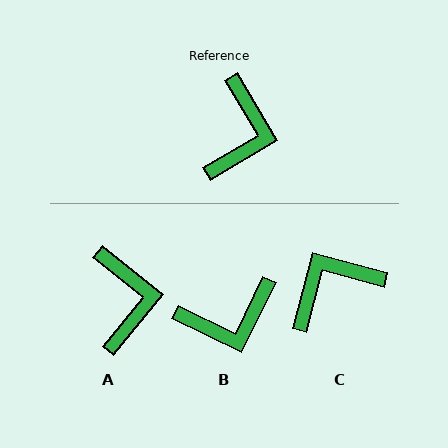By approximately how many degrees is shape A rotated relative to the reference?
Approximately 20 degrees counter-clockwise.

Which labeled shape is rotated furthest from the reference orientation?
C, about 135 degrees away.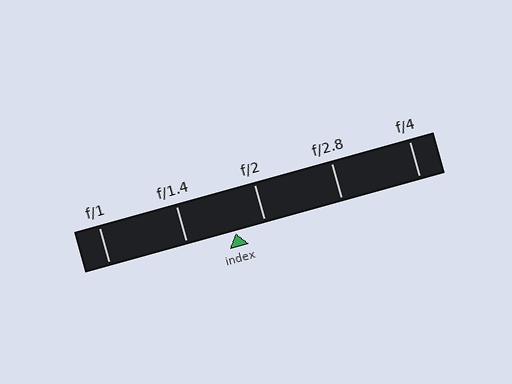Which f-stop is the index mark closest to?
The index mark is closest to f/2.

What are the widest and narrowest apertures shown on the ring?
The widest aperture shown is f/1 and the narrowest is f/4.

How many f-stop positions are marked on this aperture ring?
There are 5 f-stop positions marked.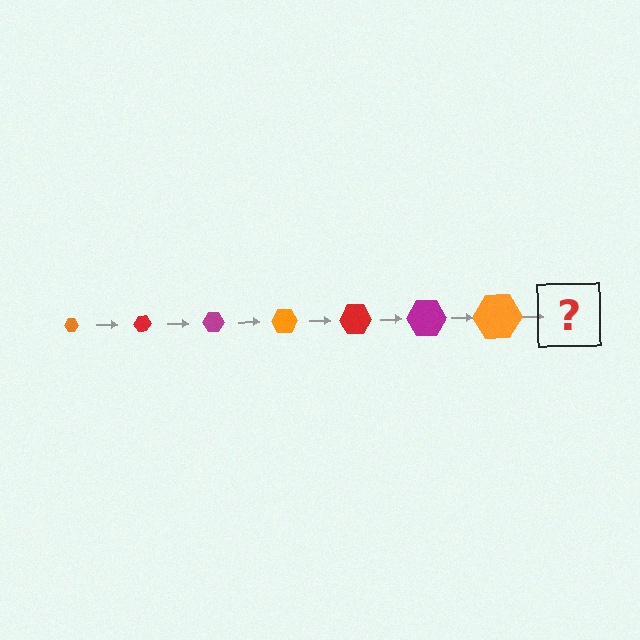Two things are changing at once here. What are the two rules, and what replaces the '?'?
The two rules are that the hexagon grows larger each step and the color cycles through orange, red, and magenta. The '?' should be a red hexagon, larger than the previous one.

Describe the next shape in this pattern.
It should be a red hexagon, larger than the previous one.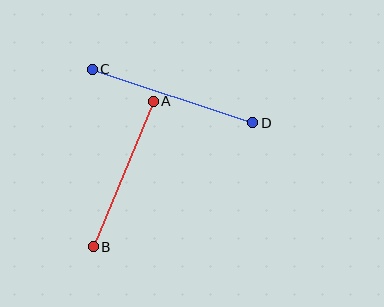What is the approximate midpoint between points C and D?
The midpoint is at approximately (173, 96) pixels.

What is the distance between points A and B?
The distance is approximately 158 pixels.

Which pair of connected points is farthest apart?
Points C and D are farthest apart.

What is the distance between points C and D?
The distance is approximately 169 pixels.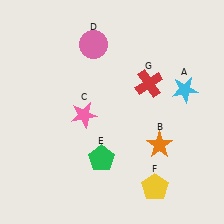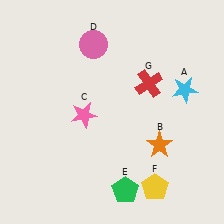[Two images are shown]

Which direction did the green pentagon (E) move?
The green pentagon (E) moved down.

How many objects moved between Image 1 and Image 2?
1 object moved between the two images.